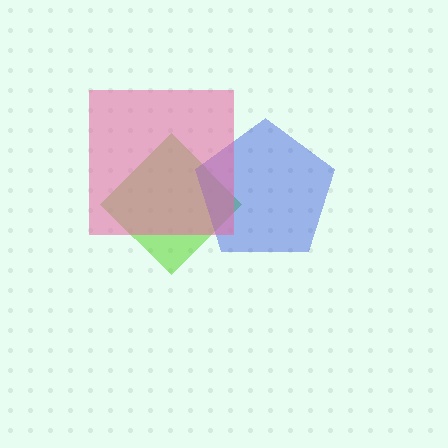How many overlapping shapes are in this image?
There are 3 overlapping shapes in the image.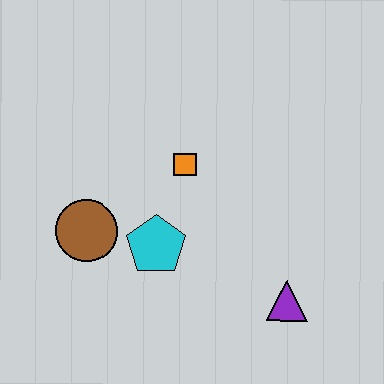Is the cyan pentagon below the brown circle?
Yes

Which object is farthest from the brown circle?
The purple triangle is farthest from the brown circle.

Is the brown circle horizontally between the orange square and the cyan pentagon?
No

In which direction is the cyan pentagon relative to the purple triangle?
The cyan pentagon is to the left of the purple triangle.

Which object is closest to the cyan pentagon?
The brown circle is closest to the cyan pentagon.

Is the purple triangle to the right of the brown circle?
Yes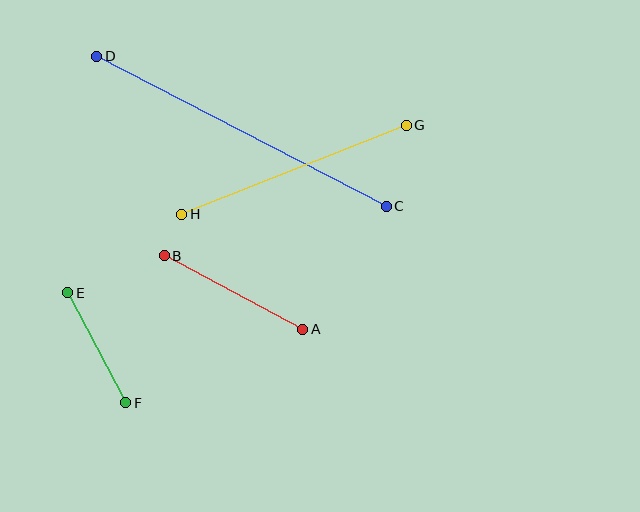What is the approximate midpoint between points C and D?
The midpoint is at approximately (241, 131) pixels.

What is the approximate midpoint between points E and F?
The midpoint is at approximately (97, 348) pixels.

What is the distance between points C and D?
The distance is approximately 326 pixels.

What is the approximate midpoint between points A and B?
The midpoint is at approximately (234, 292) pixels.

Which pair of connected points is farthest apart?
Points C and D are farthest apart.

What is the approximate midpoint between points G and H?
The midpoint is at approximately (294, 170) pixels.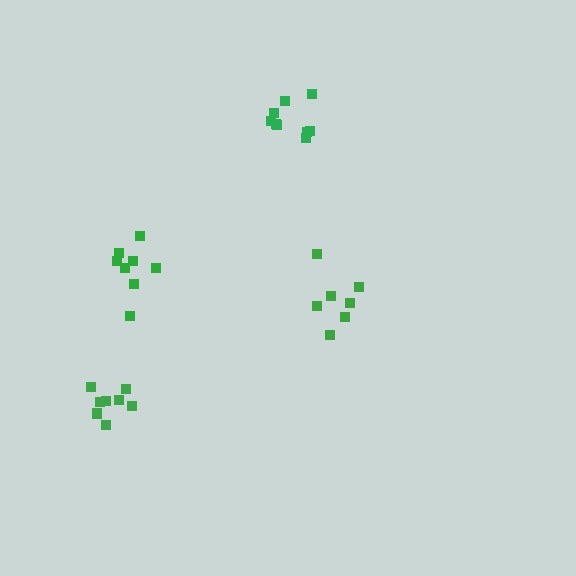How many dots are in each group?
Group 1: 8 dots, Group 2: 9 dots, Group 3: 8 dots, Group 4: 7 dots (32 total).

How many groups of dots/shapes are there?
There are 4 groups.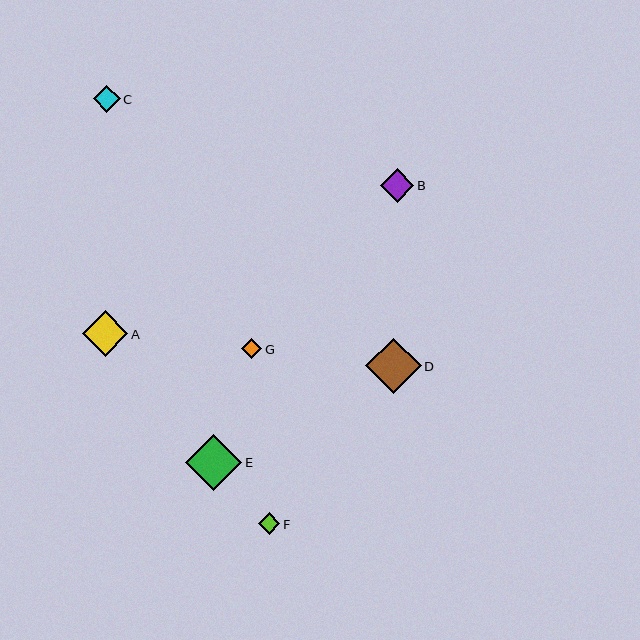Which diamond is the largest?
Diamond E is the largest with a size of approximately 56 pixels.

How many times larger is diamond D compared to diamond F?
Diamond D is approximately 2.5 times the size of diamond F.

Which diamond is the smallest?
Diamond G is the smallest with a size of approximately 20 pixels.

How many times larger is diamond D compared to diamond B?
Diamond D is approximately 1.7 times the size of diamond B.